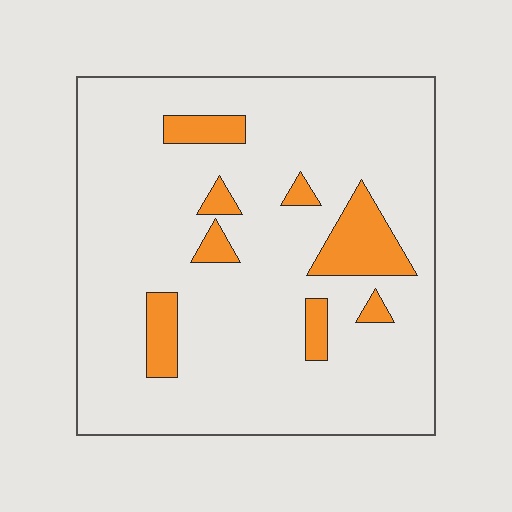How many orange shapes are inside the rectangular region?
8.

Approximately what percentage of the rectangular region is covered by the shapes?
Approximately 10%.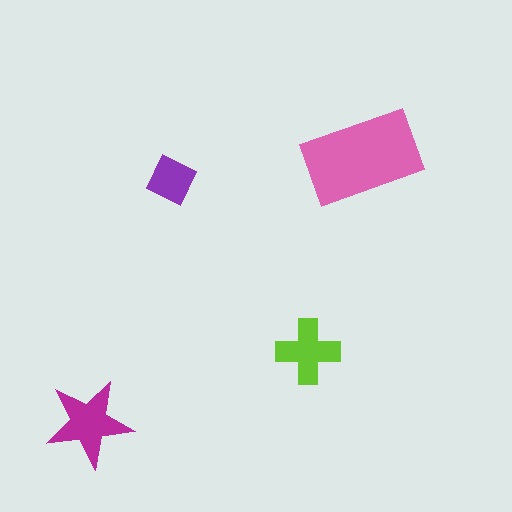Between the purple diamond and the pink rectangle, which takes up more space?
The pink rectangle.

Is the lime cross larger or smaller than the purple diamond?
Larger.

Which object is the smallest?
The purple diamond.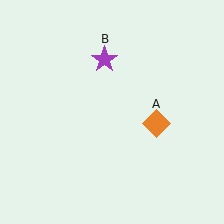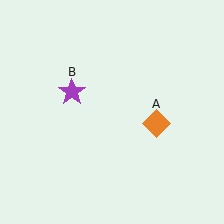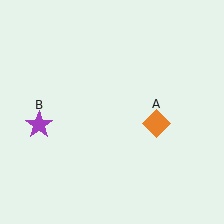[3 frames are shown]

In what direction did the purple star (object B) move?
The purple star (object B) moved down and to the left.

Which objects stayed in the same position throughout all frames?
Orange diamond (object A) remained stationary.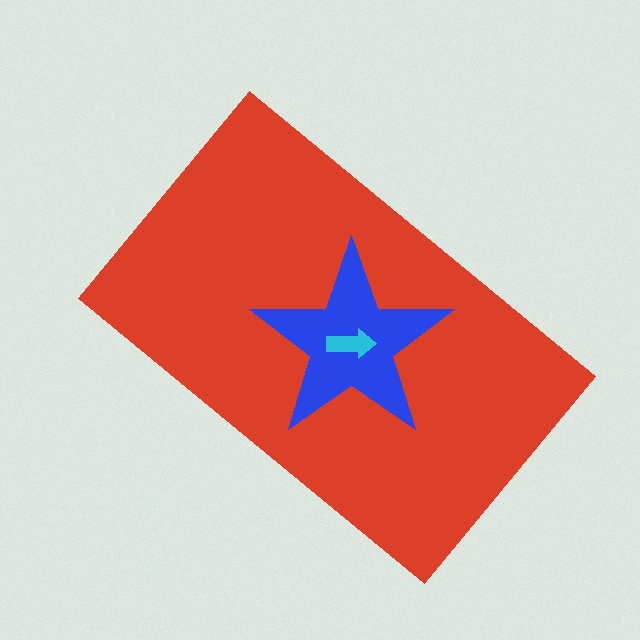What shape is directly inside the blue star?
The cyan arrow.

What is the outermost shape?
The red rectangle.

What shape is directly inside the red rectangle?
The blue star.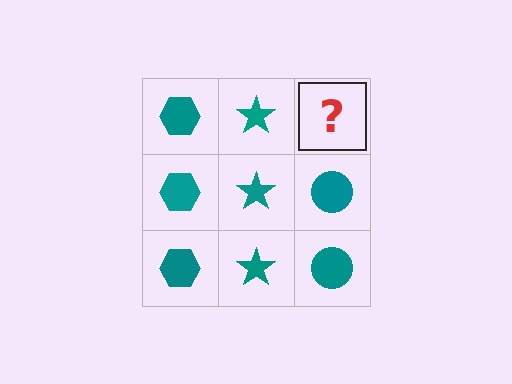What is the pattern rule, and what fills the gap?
The rule is that each column has a consistent shape. The gap should be filled with a teal circle.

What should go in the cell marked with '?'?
The missing cell should contain a teal circle.